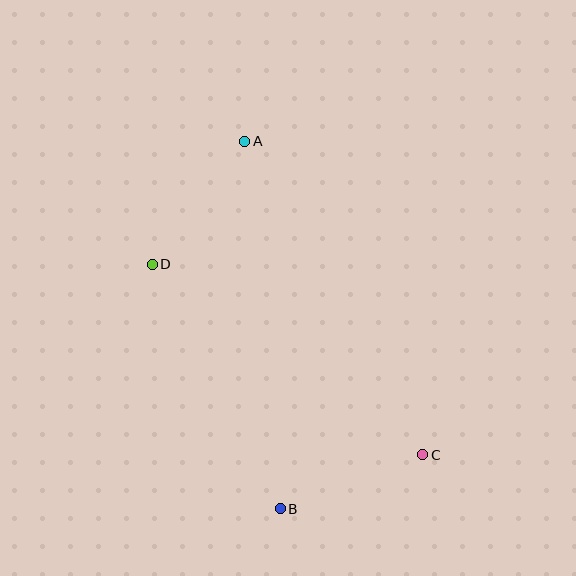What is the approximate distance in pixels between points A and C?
The distance between A and C is approximately 361 pixels.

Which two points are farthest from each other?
Points A and B are farthest from each other.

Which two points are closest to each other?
Points B and C are closest to each other.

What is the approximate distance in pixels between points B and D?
The distance between B and D is approximately 276 pixels.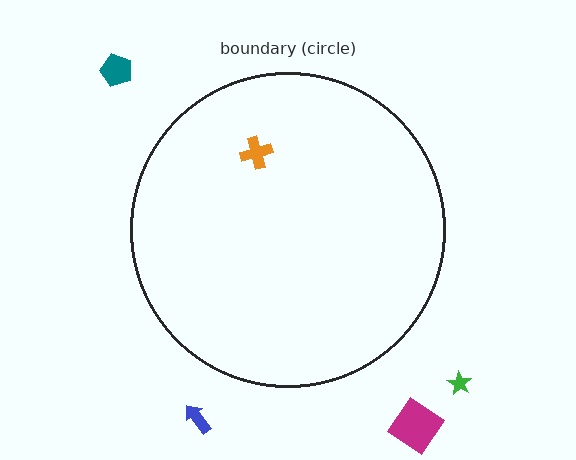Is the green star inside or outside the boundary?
Outside.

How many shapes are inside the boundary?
1 inside, 4 outside.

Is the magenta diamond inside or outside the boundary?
Outside.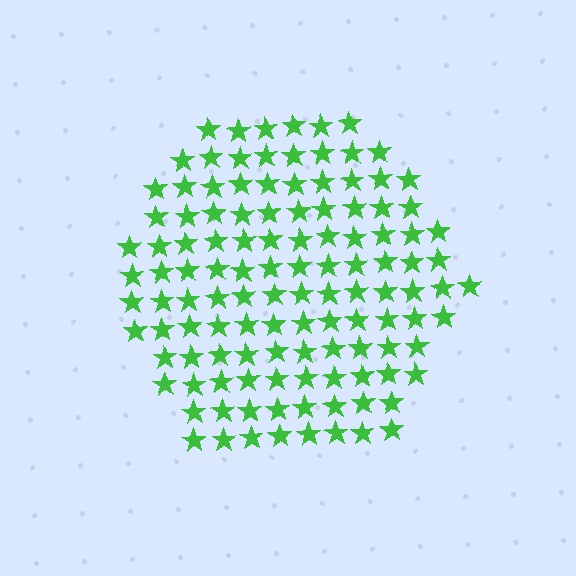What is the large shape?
The large shape is a hexagon.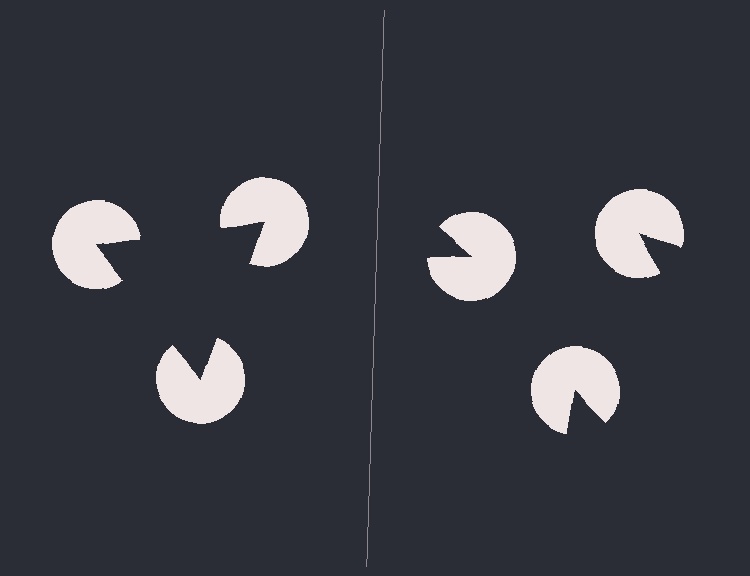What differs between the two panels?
The pac-man discs are positioned identically on both sides; only the wedge orientations differ. On the left they align to a triangle; on the right they are misaligned.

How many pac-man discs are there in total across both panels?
6 — 3 on each side.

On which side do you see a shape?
An illusory triangle appears on the left side. On the right side the wedge cuts are rotated, so no coherent shape forms.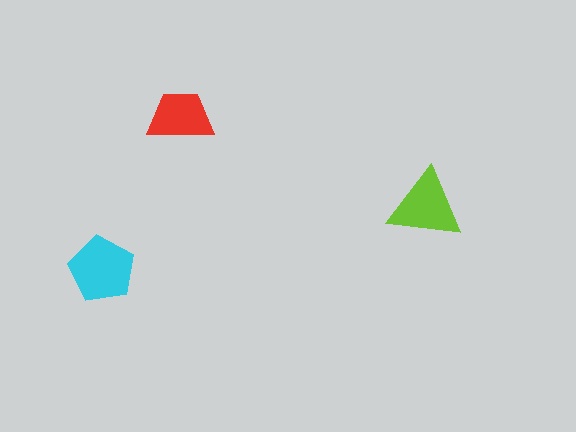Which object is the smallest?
The red trapezoid.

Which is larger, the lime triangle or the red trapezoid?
The lime triangle.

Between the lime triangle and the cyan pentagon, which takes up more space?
The cyan pentagon.